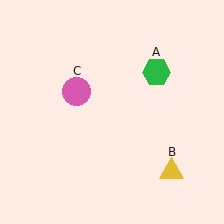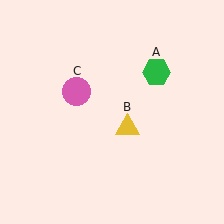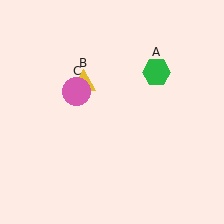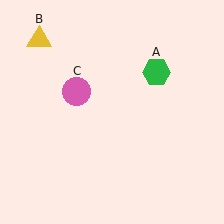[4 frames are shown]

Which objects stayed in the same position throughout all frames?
Green hexagon (object A) and pink circle (object C) remained stationary.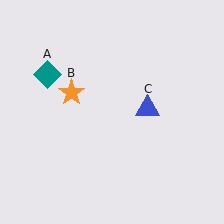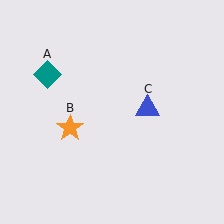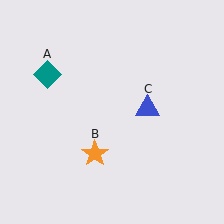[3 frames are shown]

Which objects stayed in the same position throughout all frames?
Teal diamond (object A) and blue triangle (object C) remained stationary.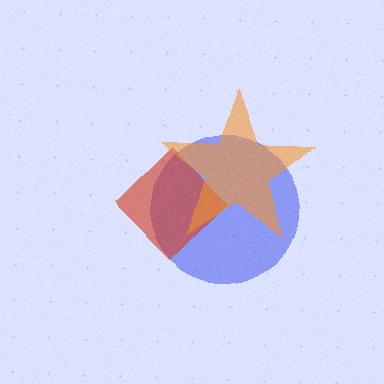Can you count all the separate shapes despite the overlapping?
Yes, there are 3 separate shapes.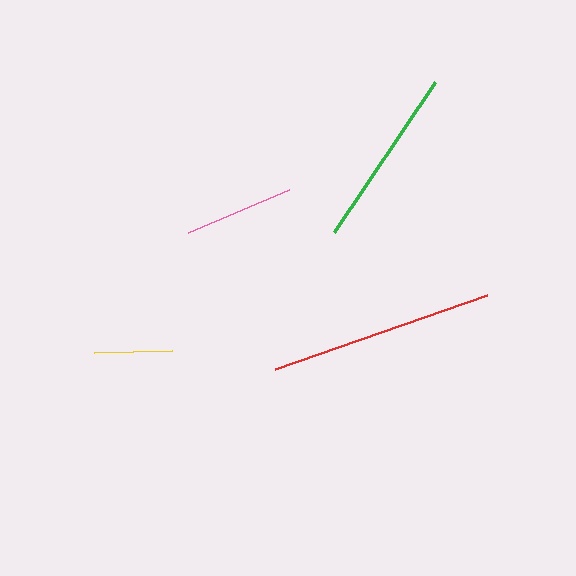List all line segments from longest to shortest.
From longest to shortest: red, green, pink, yellow.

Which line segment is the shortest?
The yellow line is the shortest at approximately 78 pixels.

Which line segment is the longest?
The red line is the longest at approximately 224 pixels.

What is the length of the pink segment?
The pink segment is approximately 109 pixels long.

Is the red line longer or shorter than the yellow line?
The red line is longer than the yellow line.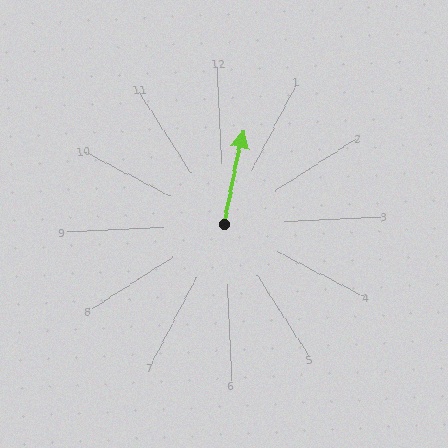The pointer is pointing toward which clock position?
Roughly 12 o'clock.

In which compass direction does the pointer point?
North.